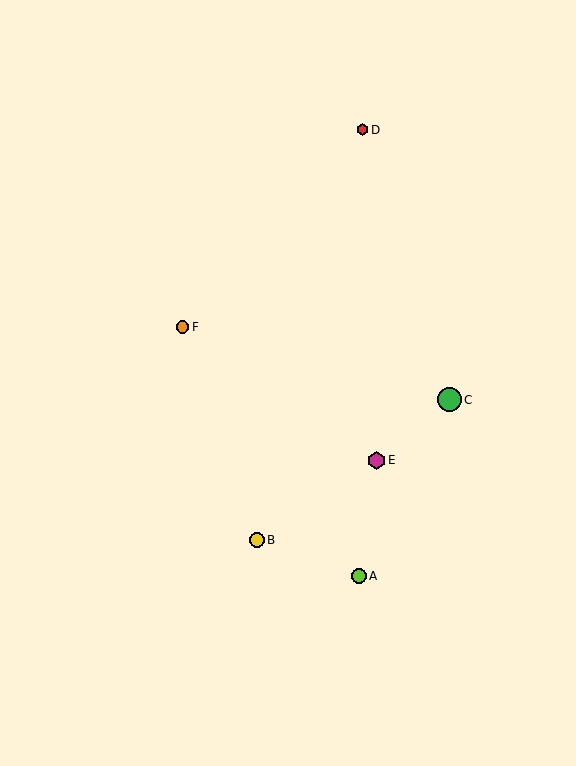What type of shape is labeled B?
Shape B is a yellow circle.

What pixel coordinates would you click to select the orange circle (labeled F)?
Click at (182, 327) to select the orange circle F.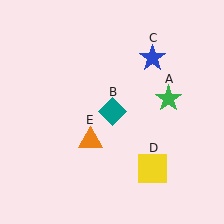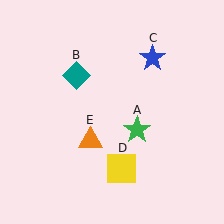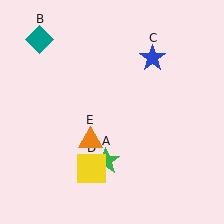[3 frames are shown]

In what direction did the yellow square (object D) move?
The yellow square (object D) moved left.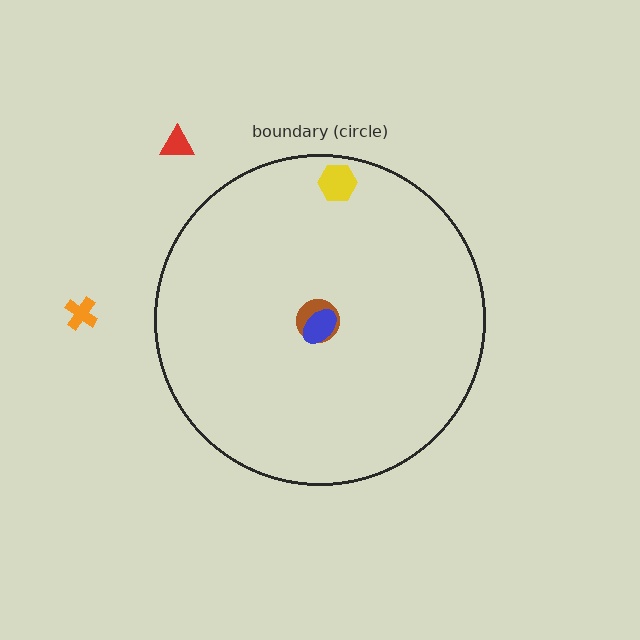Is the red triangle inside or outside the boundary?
Outside.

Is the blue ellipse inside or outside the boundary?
Inside.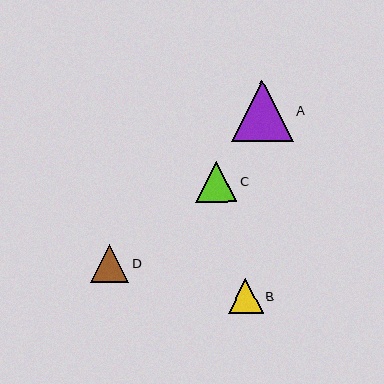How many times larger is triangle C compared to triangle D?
Triangle C is approximately 1.1 times the size of triangle D.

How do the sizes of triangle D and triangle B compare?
Triangle D and triangle B are approximately the same size.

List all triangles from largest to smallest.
From largest to smallest: A, C, D, B.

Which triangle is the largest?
Triangle A is the largest with a size of approximately 61 pixels.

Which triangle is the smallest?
Triangle B is the smallest with a size of approximately 35 pixels.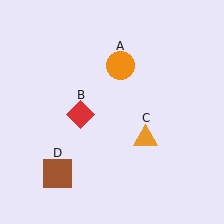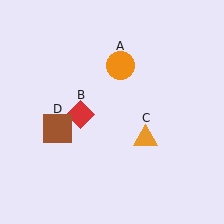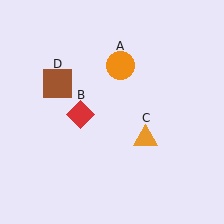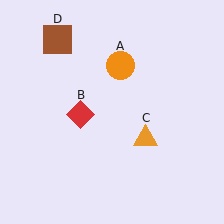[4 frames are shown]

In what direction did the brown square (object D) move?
The brown square (object D) moved up.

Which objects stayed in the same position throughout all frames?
Orange circle (object A) and red diamond (object B) and orange triangle (object C) remained stationary.